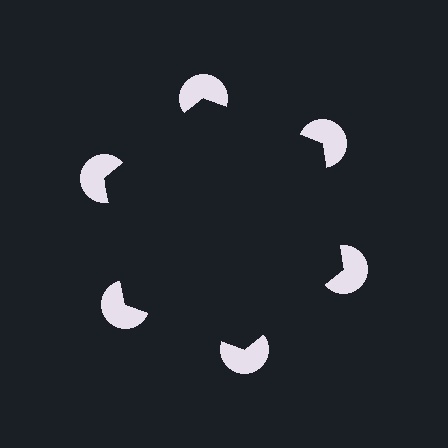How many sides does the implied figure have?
6 sides.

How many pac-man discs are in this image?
There are 6 — one at each vertex of the illusory hexagon.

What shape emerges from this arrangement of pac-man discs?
An illusory hexagon — its edges are inferred from the aligned wedge cuts in the pac-man discs, not physically drawn.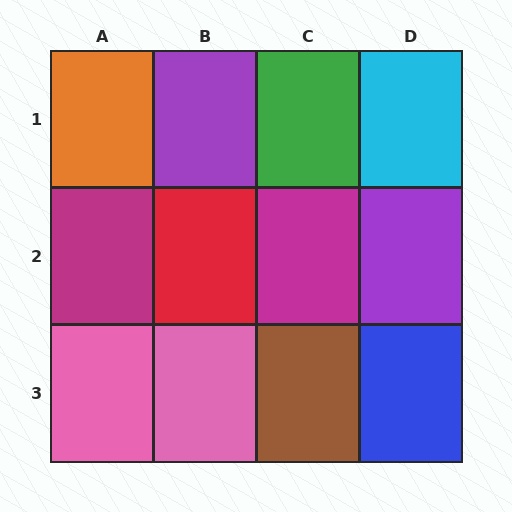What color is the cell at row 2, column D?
Purple.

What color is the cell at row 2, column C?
Magenta.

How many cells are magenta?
2 cells are magenta.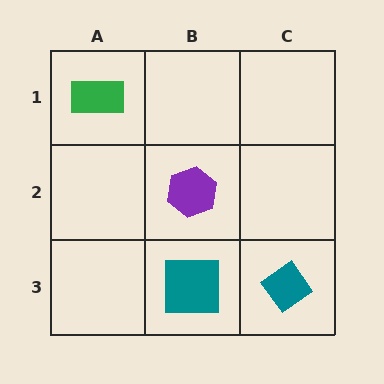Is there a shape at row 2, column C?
No, that cell is empty.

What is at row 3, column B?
A teal square.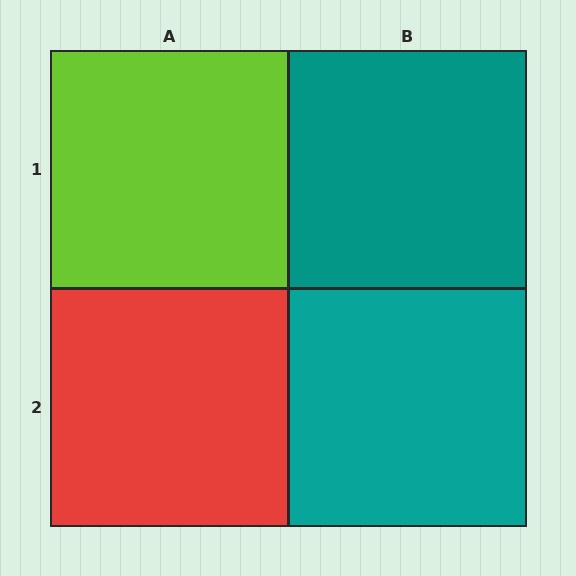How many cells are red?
1 cell is red.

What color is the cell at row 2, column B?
Teal.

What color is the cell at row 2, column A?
Red.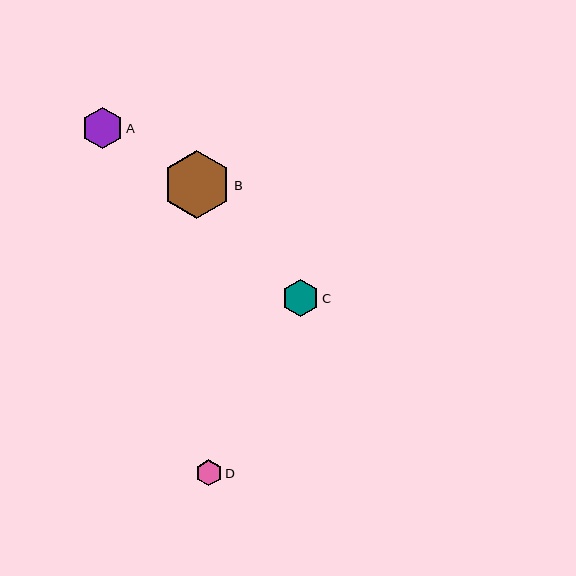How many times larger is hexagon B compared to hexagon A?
Hexagon B is approximately 1.6 times the size of hexagon A.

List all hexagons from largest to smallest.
From largest to smallest: B, A, C, D.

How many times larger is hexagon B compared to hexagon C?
Hexagon B is approximately 1.8 times the size of hexagon C.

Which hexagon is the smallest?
Hexagon D is the smallest with a size of approximately 26 pixels.